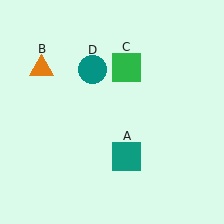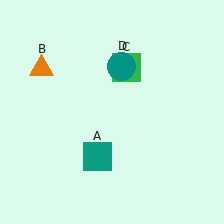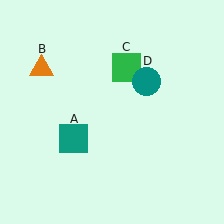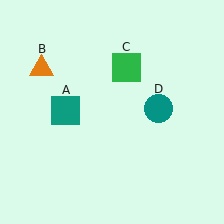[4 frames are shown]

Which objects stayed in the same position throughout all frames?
Orange triangle (object B) and green square (object C) remained stationary.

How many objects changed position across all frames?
2 objects changed position: teal square (object A), teal circle (object D).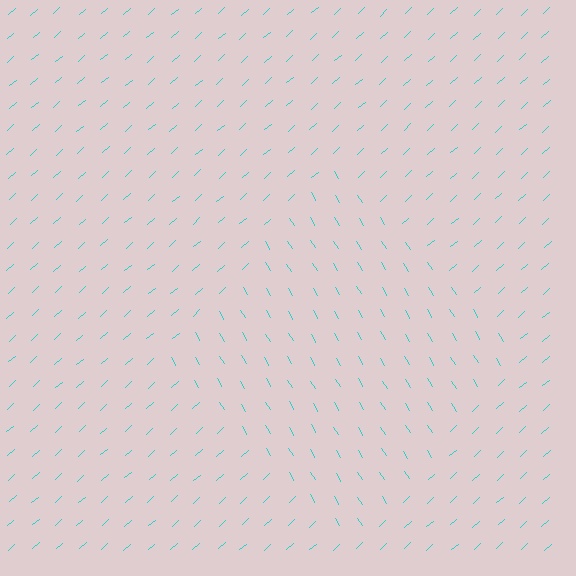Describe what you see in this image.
The image is filled with small cyan line segments. A diamond region in the image has lines oriented differently from the surrounding lines, creating a visible texture boundary.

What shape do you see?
I see a diamond.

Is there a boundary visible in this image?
Yes, there is a texture boundary formed by a change in line orientation.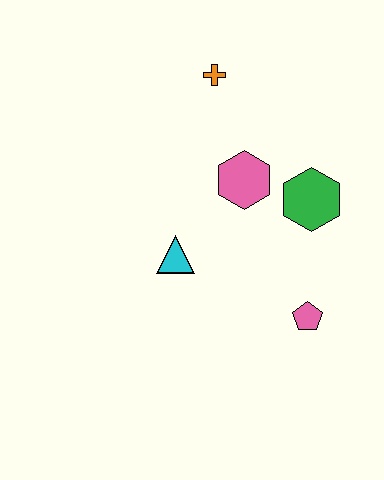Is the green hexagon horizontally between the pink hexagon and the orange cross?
No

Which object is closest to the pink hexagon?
The green hexagon is closest to the pink hexagon.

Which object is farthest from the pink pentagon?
The orange cross is farthest from the pink pentagon.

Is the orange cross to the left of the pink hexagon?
Yes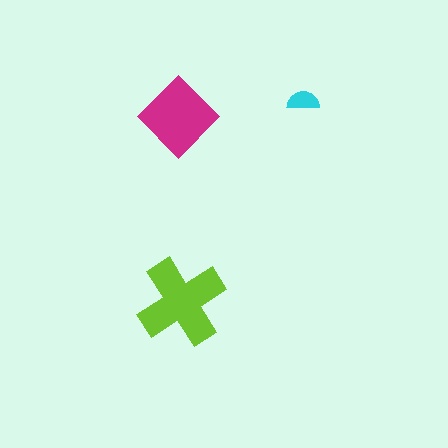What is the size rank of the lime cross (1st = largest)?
1st.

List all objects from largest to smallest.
The lime cross, the magenta diamond, the cyan semicircle.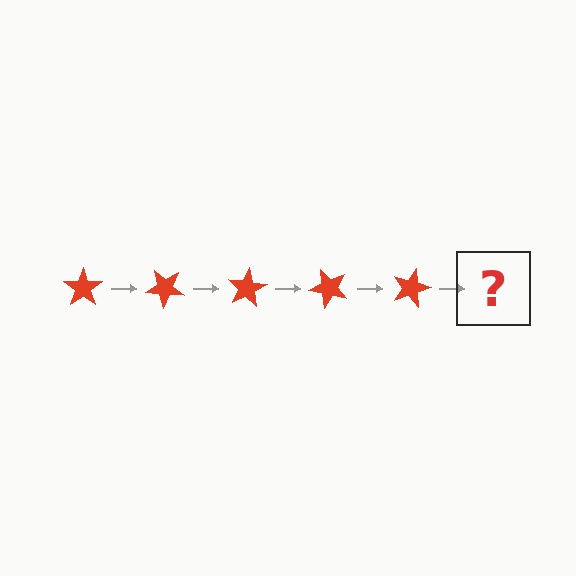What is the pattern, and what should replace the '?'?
The pattern is that the star rotates 40 degrees each step. The '?' should be a red star rotated 200 degrees.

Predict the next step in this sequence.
The next step is a red star rotated 200 degrees.